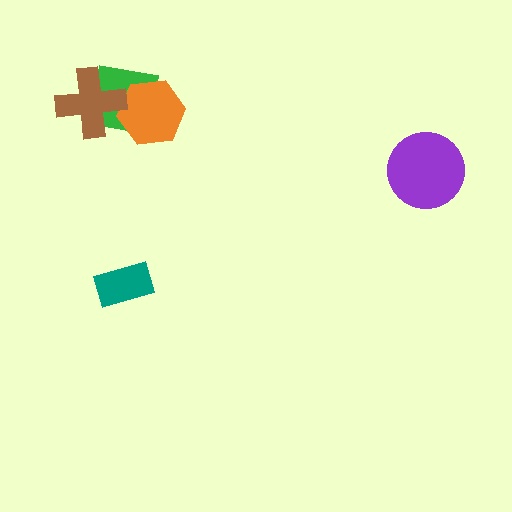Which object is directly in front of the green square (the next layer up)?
The orange hexagon is directly in front of the green square.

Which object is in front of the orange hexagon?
The brown cross is in front of the orange hexagon.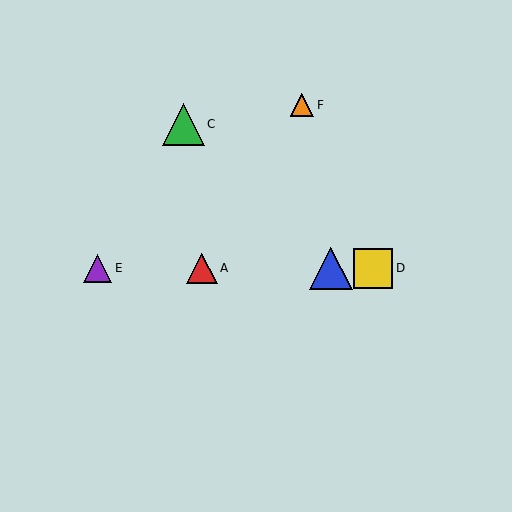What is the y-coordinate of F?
Object F is at y≈105.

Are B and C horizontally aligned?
No, B is at y≈268 and C is at y≈124.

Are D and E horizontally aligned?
Yes, both are at y≈268.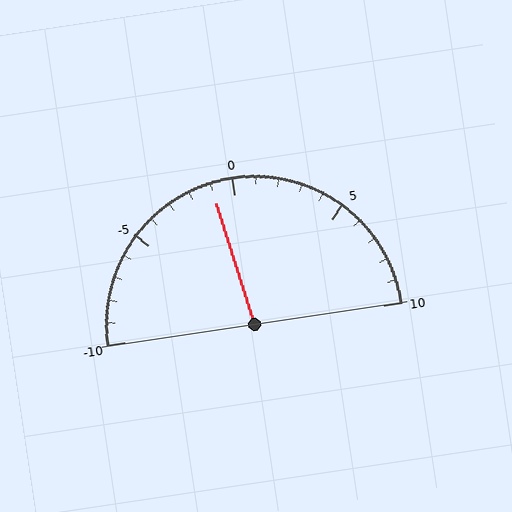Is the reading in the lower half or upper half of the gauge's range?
The reading is in the lower half of the range (-10 to 10).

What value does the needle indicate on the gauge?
The needle indicates approximately -1.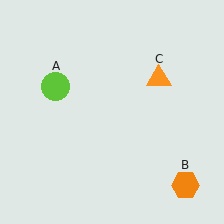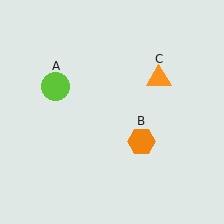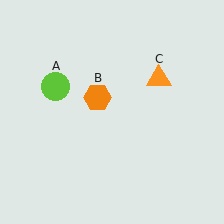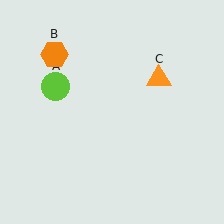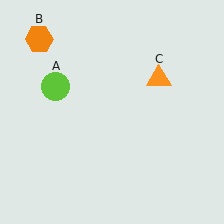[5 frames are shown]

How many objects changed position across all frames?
1 object changed position: orange hexagon (object B).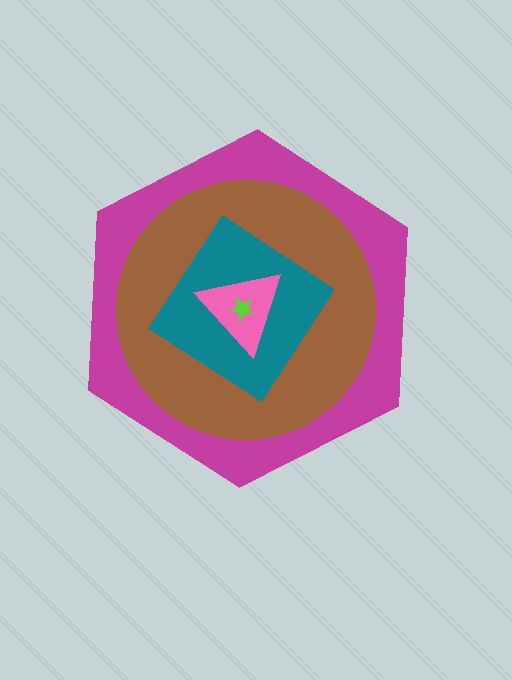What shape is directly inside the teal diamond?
The pink triangle.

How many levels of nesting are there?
5.